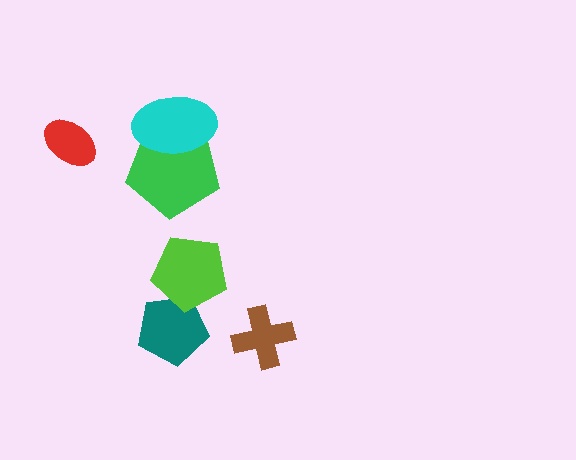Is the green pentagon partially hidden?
Yes, it is partially covered by another shape.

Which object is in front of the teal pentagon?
The lime pentagon is in front of the teal pentagon.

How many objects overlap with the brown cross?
0 objects overlap with the brown cross.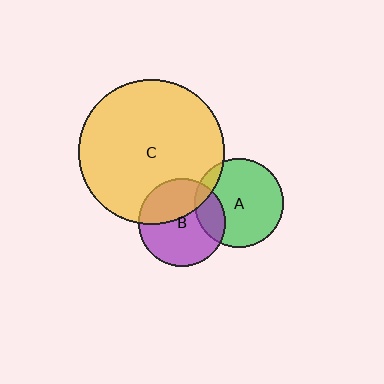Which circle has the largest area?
Circle C (yellow).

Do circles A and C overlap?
Yes.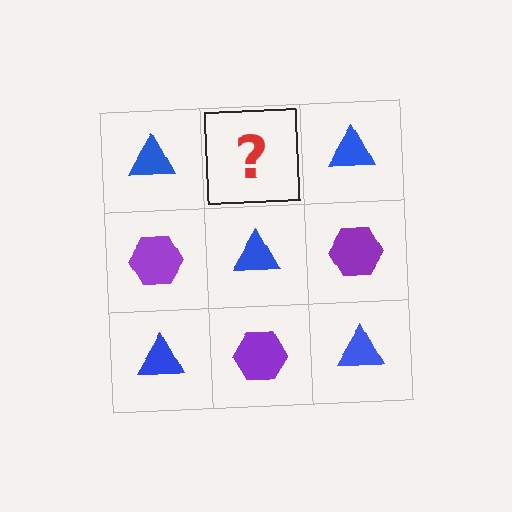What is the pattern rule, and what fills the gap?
The rule is that it alternates blue triangle and purple hexagon in a checkerboard pattern. The gap should be filled with a purple hexagon.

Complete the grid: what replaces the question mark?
The question mark should be replaced with a purple hexagon.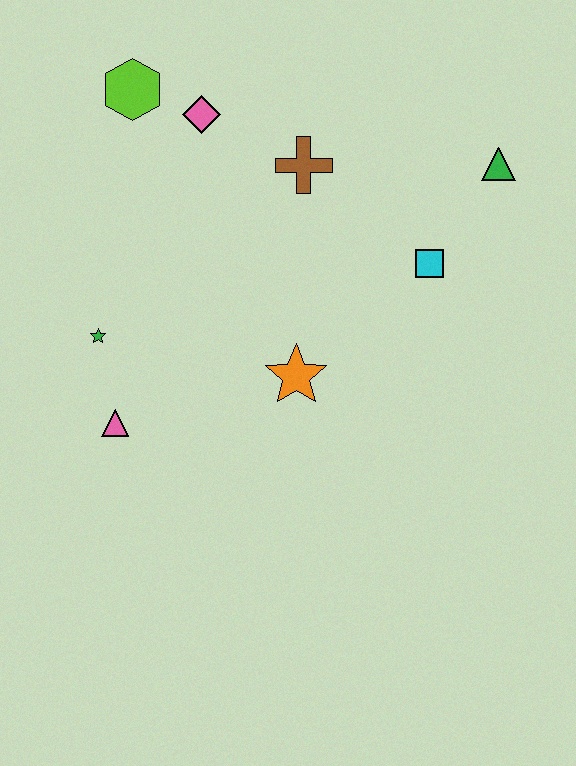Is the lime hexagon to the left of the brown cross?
Yes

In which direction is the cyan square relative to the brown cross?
The cyan square is to the right of the brown cross.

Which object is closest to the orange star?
The cyan square is closest to the orange star.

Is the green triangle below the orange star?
No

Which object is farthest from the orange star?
The lime hexagon is farthest from the orange star.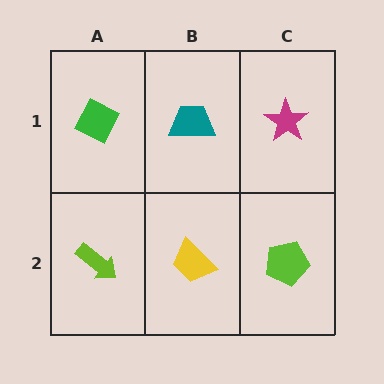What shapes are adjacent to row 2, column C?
A magenta star (row 1, column C), a yellow trapezoid (row 2, column B).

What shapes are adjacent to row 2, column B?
A teal trapezoid (row 1, column B), a lime arrow (row 2, column A), a lime pentagon (row 2, column C).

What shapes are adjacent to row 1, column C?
A lime pentagon (row 2, column C), a teal trapezoid (row 1, column B).